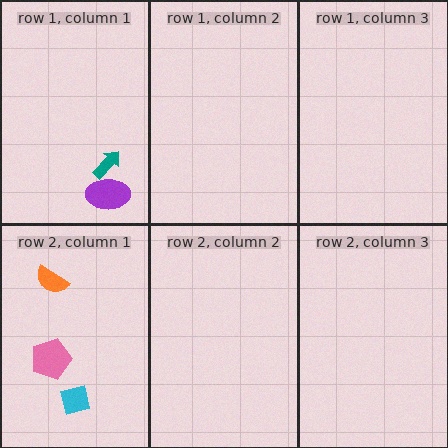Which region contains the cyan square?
The row 2, column 1 region.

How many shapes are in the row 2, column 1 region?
3.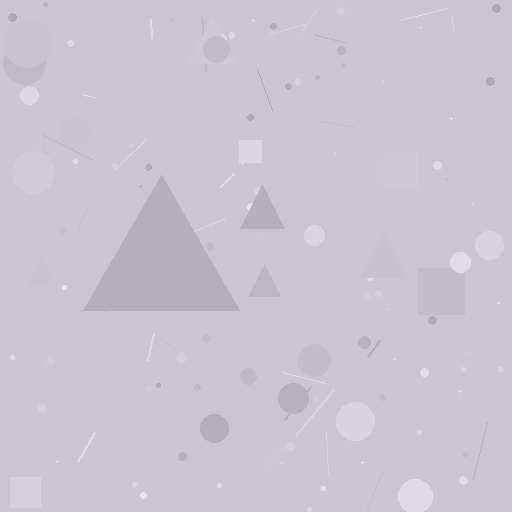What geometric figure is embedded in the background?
A triangle is embedded in the background.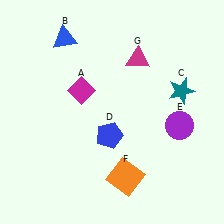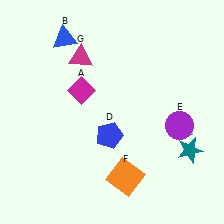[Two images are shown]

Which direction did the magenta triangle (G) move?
The magenta triangle (G) moved left.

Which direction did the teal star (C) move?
The teal star (C) moved down.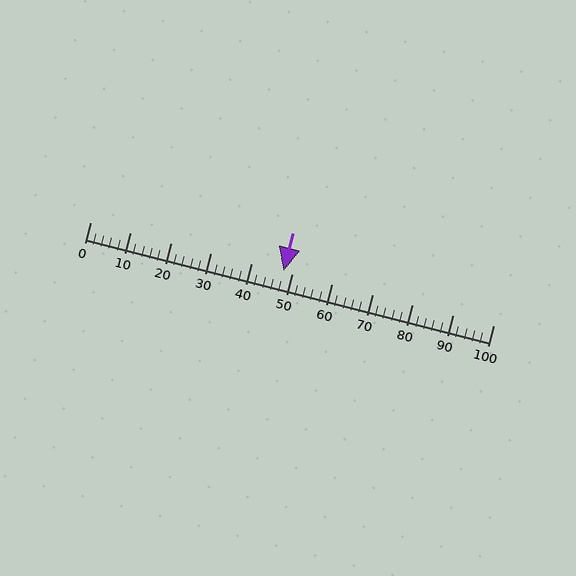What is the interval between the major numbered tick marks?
The major tick marks are spaced 10 units apart.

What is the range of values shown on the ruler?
The ruler shows values from 0 to 100.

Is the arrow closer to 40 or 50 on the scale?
The arrow is closer to 50.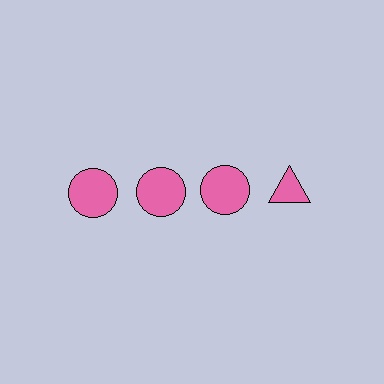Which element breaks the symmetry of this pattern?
The pink triangle in the top row, second from right column breaks the symmetry. All other shapes are pink circles.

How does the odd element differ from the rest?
It has a different shape: triangle instead of circle.